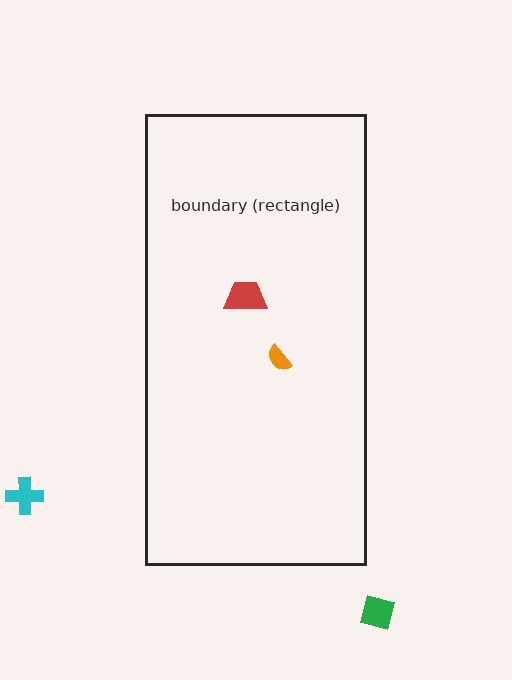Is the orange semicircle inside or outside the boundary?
Inside.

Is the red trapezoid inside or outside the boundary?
Inside.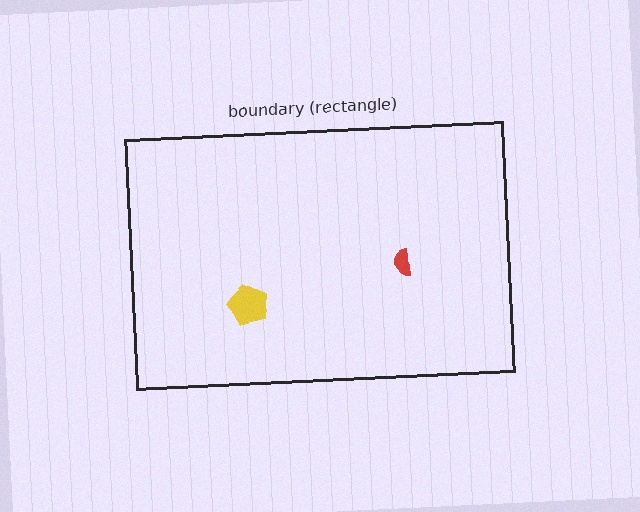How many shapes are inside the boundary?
2 inside, 0 outside.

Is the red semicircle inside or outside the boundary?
Inside.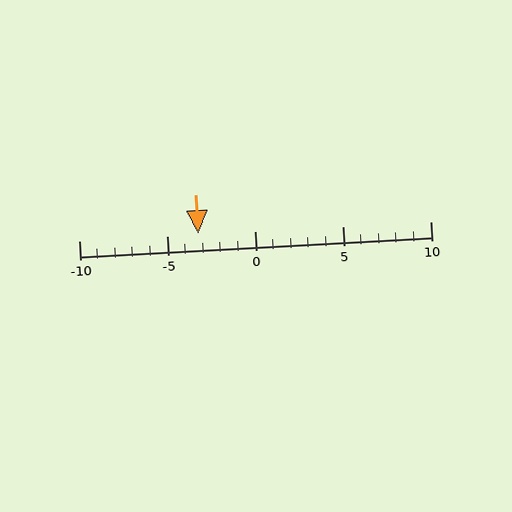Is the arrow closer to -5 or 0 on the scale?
The arrow is closer to -5.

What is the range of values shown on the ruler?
The ruler shows values from -10 to 10.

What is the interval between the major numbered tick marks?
The major tick marks are spaced 5 units apart.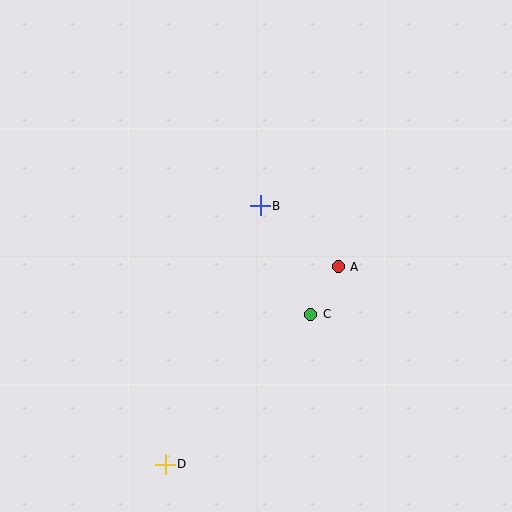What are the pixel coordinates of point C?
Point C is at (311, 314).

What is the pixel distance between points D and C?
The distance between D and C is 209 pixels.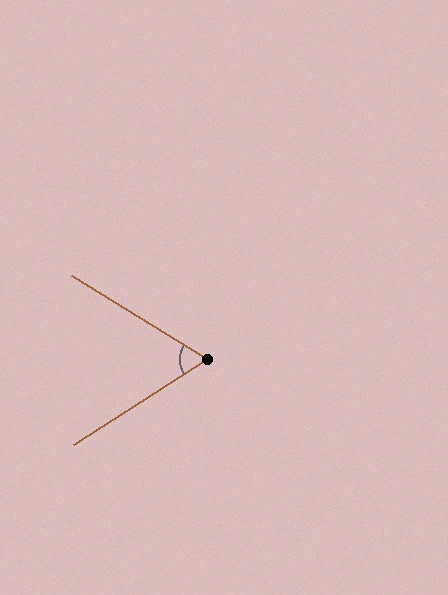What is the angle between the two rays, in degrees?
Approximately 64 degrees.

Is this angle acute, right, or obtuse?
It is acute.